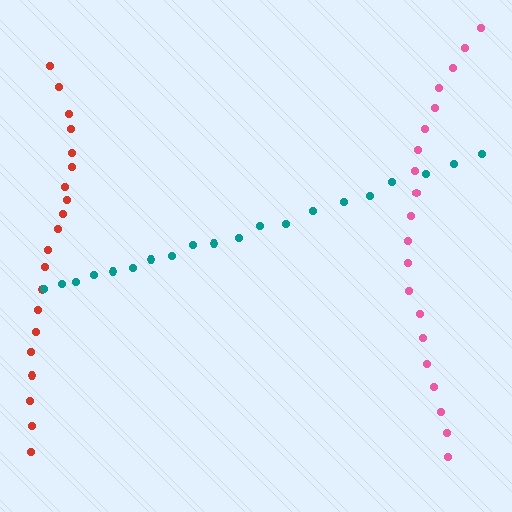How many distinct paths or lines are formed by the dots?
There are 3 distinct paths.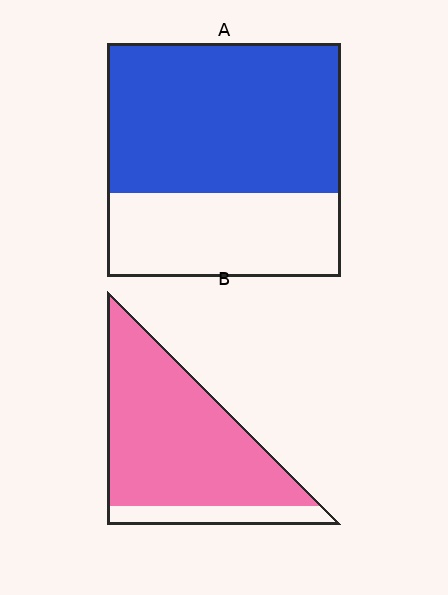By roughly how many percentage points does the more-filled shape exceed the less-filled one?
By roughly 20 percentage points (B over A).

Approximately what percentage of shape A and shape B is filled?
A is approximately 65% and B is approximately 85%.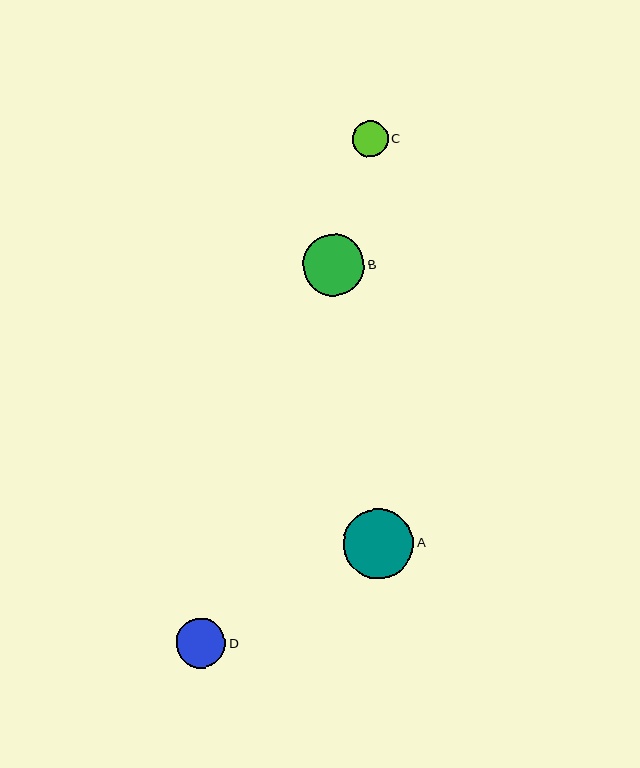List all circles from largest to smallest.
From largest to smallest: A, B, D, C.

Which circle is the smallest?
Circle C is the smallest with a size of approximately 36 pixels.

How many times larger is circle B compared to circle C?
Circle B is approximately 1.7 times the size of circle C.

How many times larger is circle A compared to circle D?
Circle A is approximately 1.4 times the size of circle D.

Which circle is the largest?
Circle A is the largest with a size of approximately 70 pixels.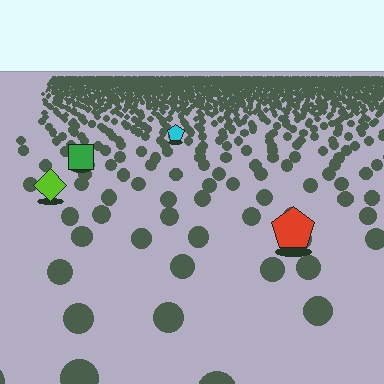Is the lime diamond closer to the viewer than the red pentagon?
No. The red pentagon is closer — you can tell from the texture gradient: the ground texture is coarser near it.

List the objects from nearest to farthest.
From nearest to farthest: the red pentagon, the lime diamond, the green square, the cyan pentagon.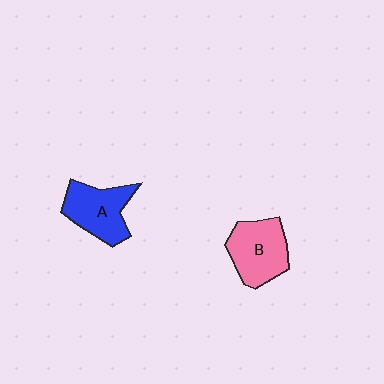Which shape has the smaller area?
Shape A (blue).